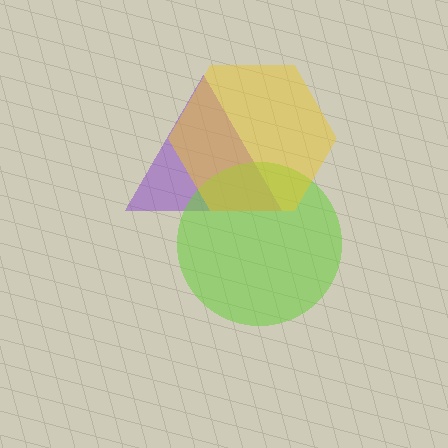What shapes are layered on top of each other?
The layered shapes are: a purple triangle, a lime circle, a yellow hexagon.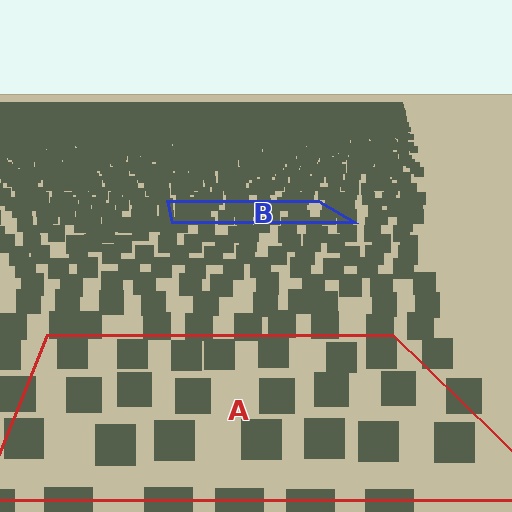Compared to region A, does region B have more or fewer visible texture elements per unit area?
Region B has more texture elements per unit area — they are packed more densely because it is farther away.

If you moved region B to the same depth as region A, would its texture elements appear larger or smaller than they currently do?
They would appear larger. At a closer depth, the same texture elements are projected at a bigger on-screen size.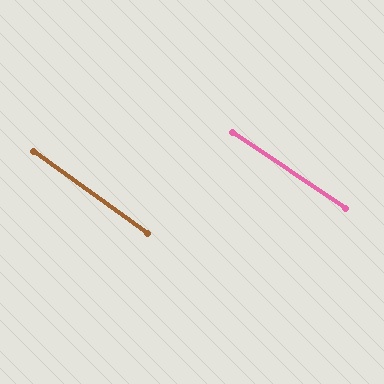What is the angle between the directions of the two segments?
Approximately 2 degrees.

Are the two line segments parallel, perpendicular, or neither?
Parallel — their directions differ by only 1.8°.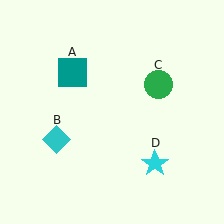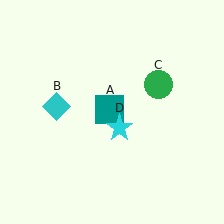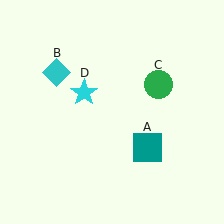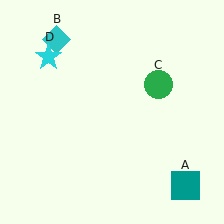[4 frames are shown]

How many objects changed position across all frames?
3 objects changed position: teal square (object A), cyan diamond (object B), cyan star (object D).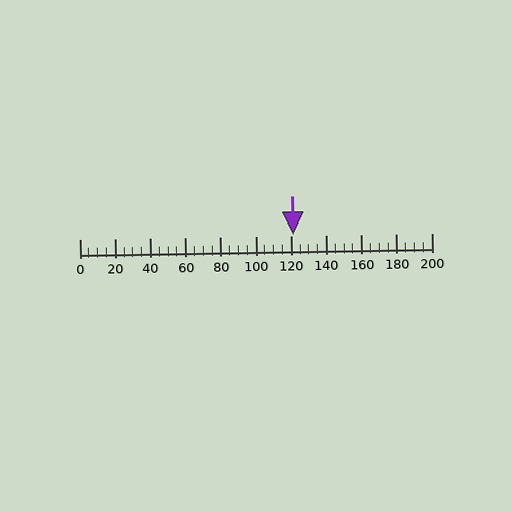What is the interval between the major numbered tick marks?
The major tick marks are spaced 20 units apart.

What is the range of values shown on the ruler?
The ruler shows values from 0 to 200.